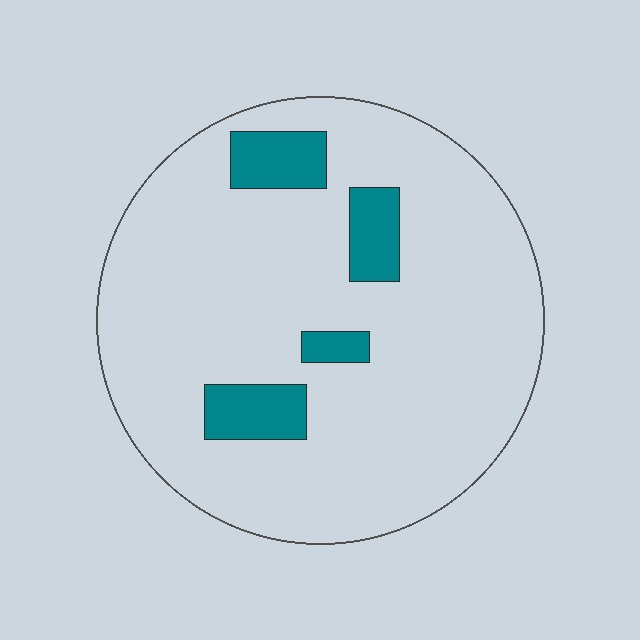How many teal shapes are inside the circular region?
4.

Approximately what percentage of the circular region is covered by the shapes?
Approximately 10%.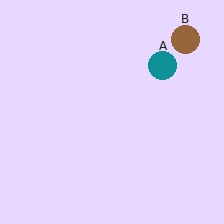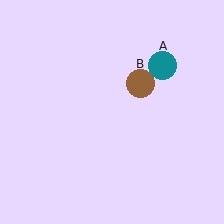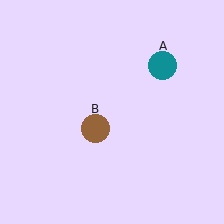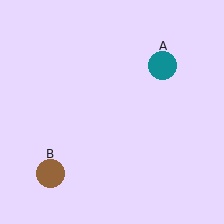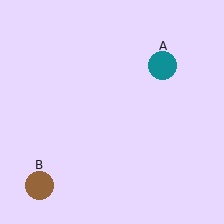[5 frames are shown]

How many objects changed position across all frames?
1 object changed position: brown circle (object B).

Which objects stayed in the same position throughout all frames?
Teal circle (object A) remained stationary.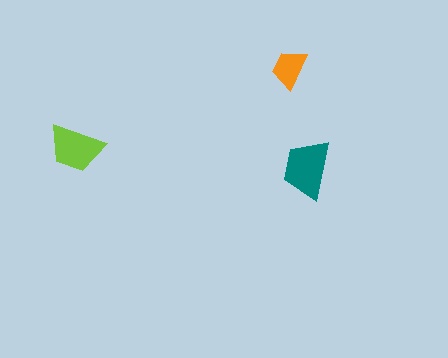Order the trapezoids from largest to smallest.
the teal one, the lime one, the orange one.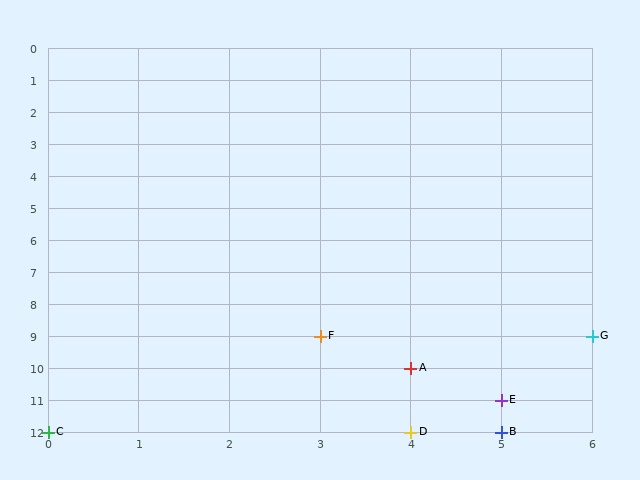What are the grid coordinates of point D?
Point D is at grid coordinates (4, 12).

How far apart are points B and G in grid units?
Points B and G are 1 column and 3 rows apart (about 3.2 grid units diagonally).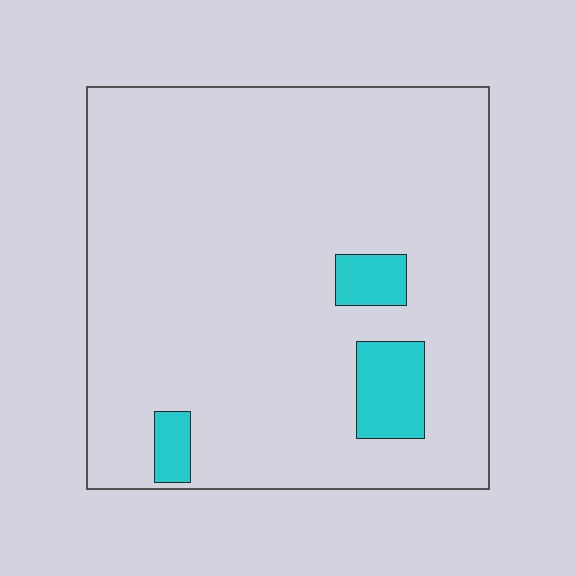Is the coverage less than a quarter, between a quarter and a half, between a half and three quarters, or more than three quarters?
Less than a quarter.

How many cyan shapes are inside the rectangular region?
3.